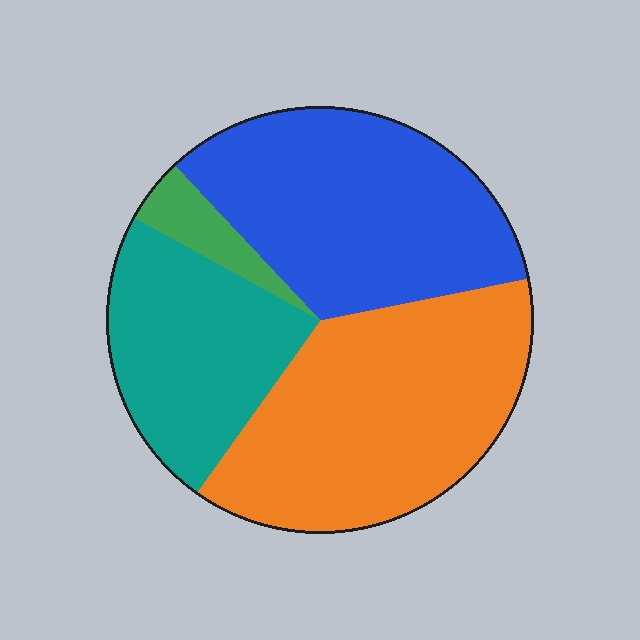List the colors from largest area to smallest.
From largest to smallest: orange, blue, teal, green.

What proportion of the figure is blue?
Blue takes up between a quarter and a half of the figure.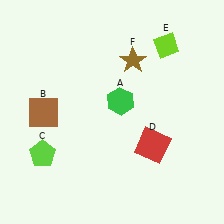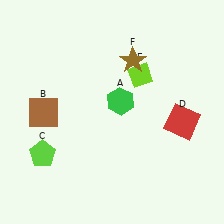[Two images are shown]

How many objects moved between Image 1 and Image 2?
2 objects moved between the two images.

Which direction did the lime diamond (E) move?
The lime diamond (E) moved down.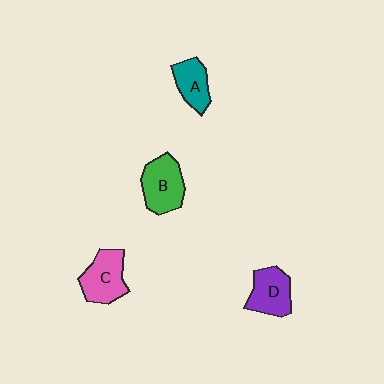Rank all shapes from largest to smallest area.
From largest to smallest: B (green), C (pink), D (purple), A (teal).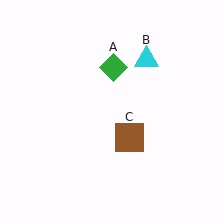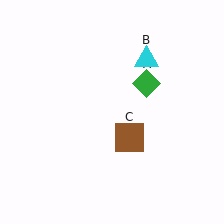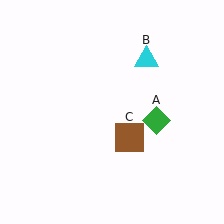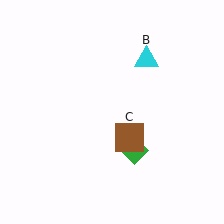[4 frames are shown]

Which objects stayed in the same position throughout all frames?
Cyan triangle (object B) and brown square (object C) remained stationary.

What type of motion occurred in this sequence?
The green diamond (object A) rotated clockwise around the center of the scene.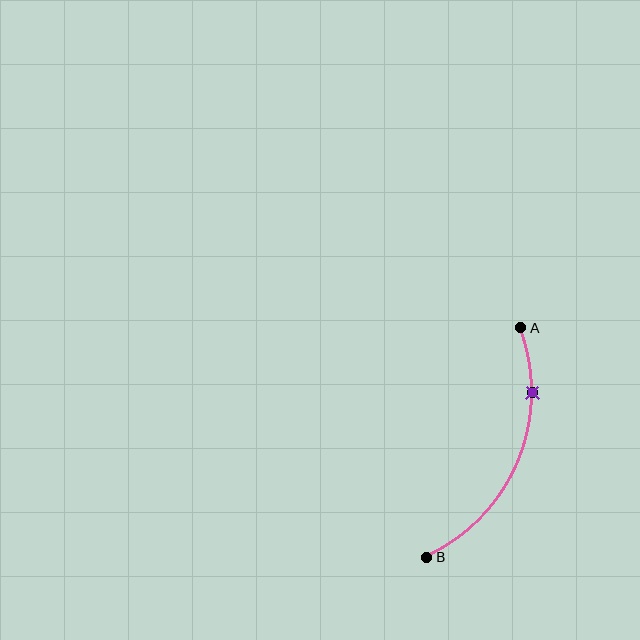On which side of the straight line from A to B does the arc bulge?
The arc bulges to the right of the straight line connecting A and B.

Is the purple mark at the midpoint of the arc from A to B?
No. The purple mark lies on the arc but is closer to endpoint A. The arc midpoint would be at the point on the curve equidistant along the arc from both A and B.